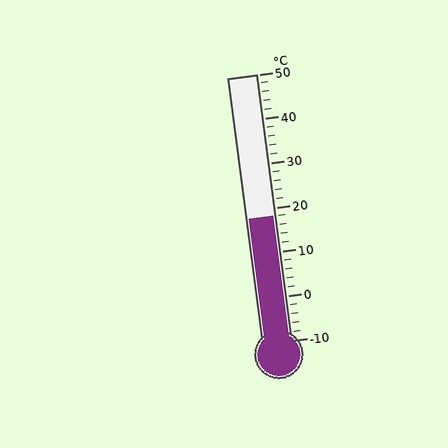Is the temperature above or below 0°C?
The temperature is above 0°C.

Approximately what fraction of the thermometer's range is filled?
The thermometer is filled to approximately 45% of its range.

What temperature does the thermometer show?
The thermometer shows approximately 18°C.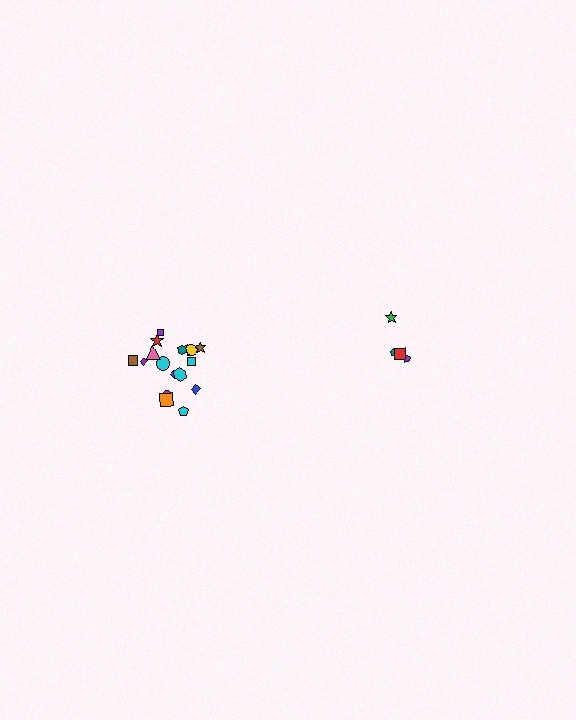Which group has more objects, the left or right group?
The left group.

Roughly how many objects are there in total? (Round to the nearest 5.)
Roughly 20 objects in total.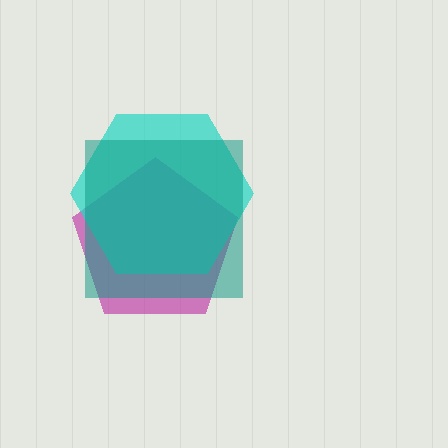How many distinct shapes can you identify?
There are 3 distinct shapes: a magenta pentagon, a cyan hexagon, a teal square.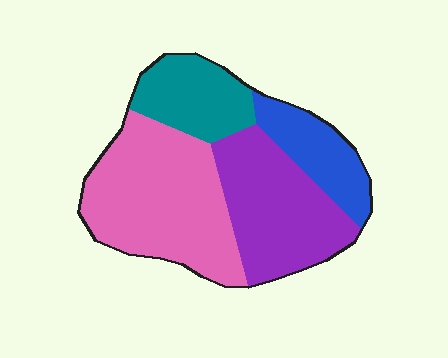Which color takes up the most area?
Pink, at roughly 40%.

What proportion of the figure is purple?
Purple takes up between a quarter and a half of the figure.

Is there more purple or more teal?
Purple.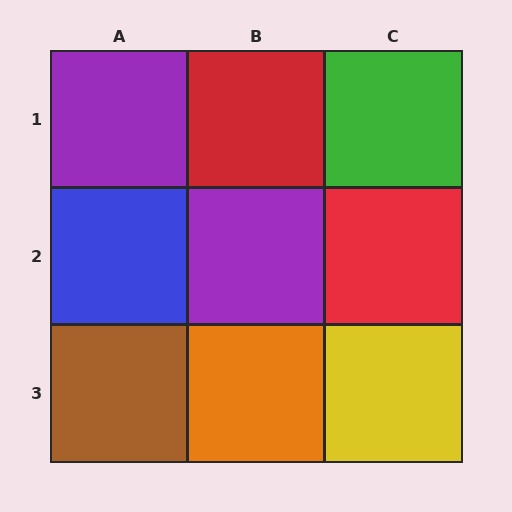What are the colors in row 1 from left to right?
Purple, red, green.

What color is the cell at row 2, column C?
Red.